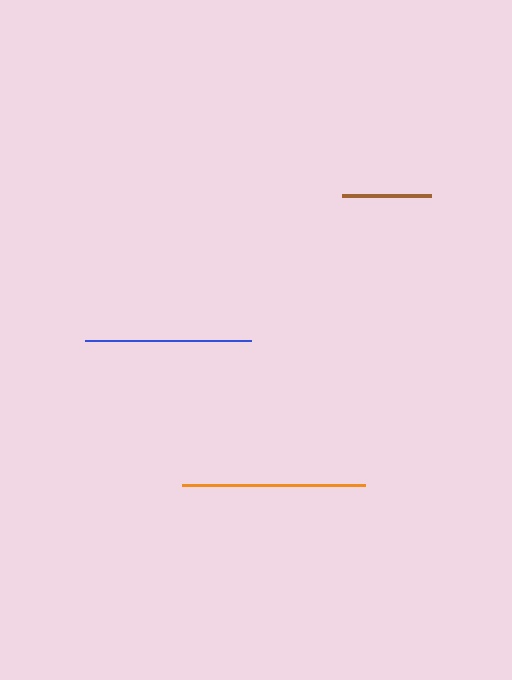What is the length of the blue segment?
The blue segment is approximately 166 pixels long.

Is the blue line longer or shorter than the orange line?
The orange line is longer than the blue line.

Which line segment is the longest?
The orange line is the longest at approximately 183 pixels.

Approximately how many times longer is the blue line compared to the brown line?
The blue line is approximately 1.9 times the length of the brown line.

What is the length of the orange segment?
The orange segment is approximately 183 pixels long.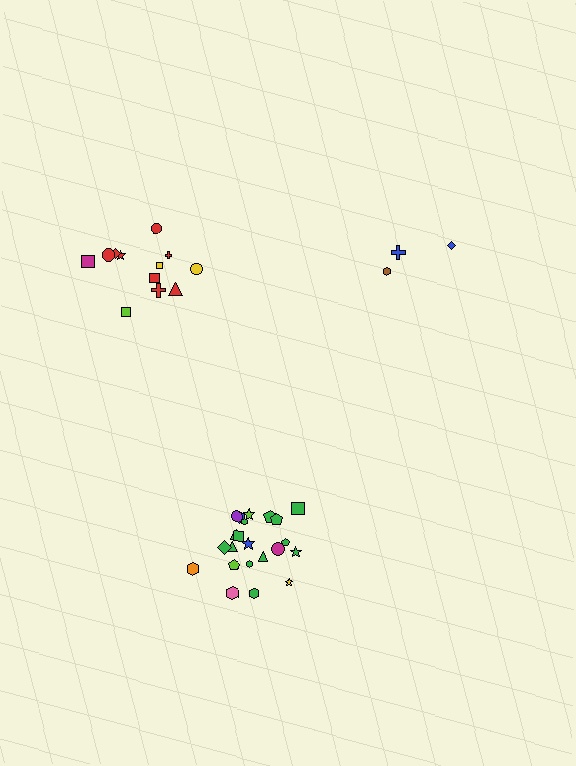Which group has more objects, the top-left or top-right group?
The top-left group.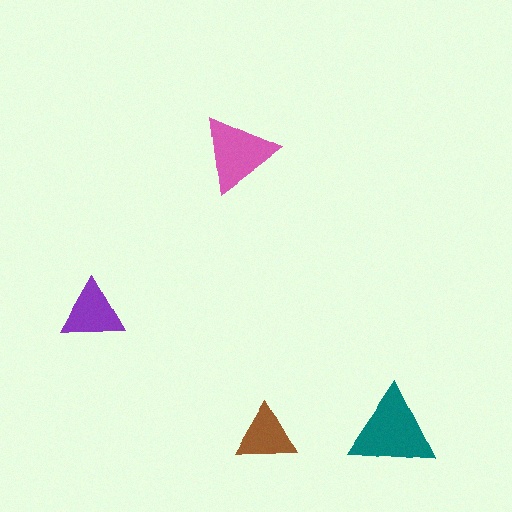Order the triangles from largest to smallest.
the teal one, the pink one, the purple one, the brown one.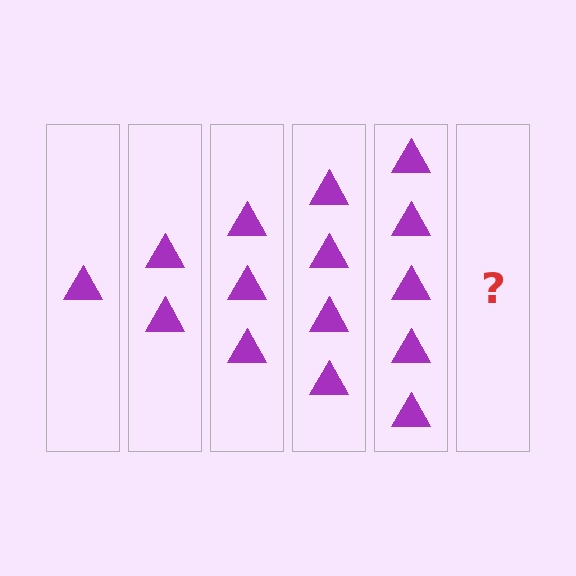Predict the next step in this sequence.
The next step is 6 triangles.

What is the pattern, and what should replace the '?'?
The pattern is that each step adds one more triangle. The '?' should be 6 triangles.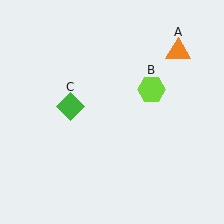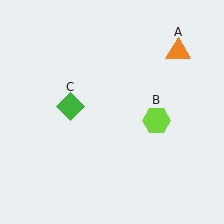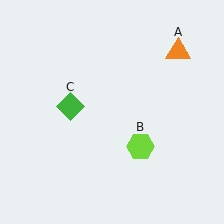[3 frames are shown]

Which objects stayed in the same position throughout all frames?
Orange triangle (object A) and green diamond (object C) remained stationary.